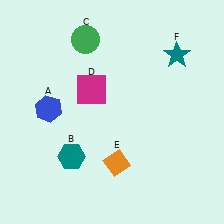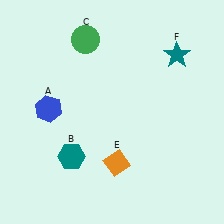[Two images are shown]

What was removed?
The magenta square (D) was removed in Image 2.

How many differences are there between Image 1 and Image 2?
There is 1 difference between the two images.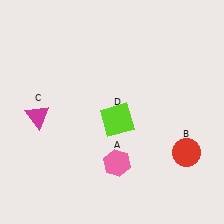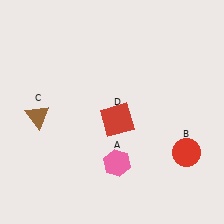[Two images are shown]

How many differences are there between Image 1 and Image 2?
There are 2 differences between the two images.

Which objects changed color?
C changed from magenta to brown. D changed from lime to red.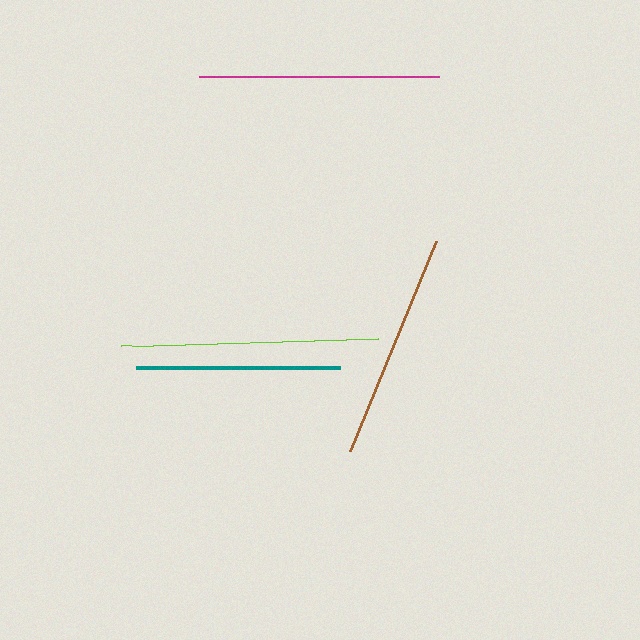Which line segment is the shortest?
The teal line is the shortest at approximately 203 pixels.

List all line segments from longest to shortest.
From longest to shortest: lime, magenta, brown, teal.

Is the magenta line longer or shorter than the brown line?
The magenta line is longer than the brown line.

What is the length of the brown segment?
The brown segment is approximately 227 pixels long.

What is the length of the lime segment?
The lime segment is approximately 257 pixels long.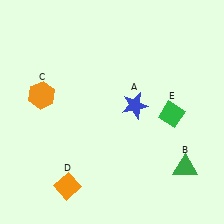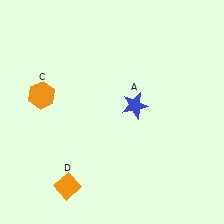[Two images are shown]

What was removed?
The green diamond (E), the green triangle (B) were removed in Image 2.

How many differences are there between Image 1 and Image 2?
There are 2 differences between the two images.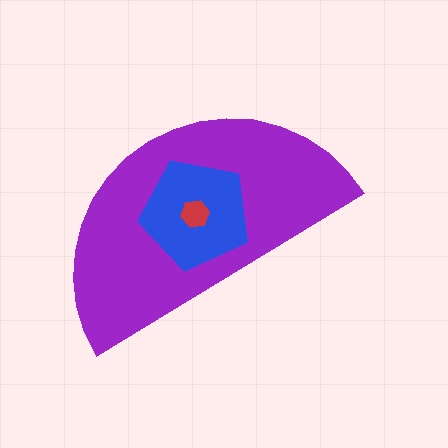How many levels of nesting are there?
3.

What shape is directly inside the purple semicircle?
The blue pentagon.